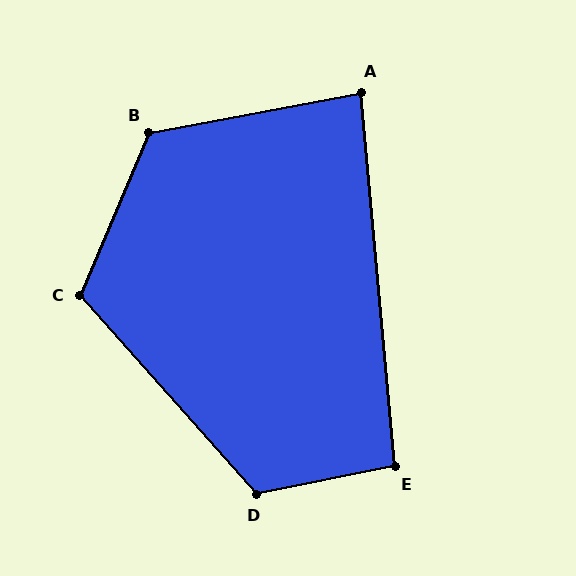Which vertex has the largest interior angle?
B, at approximately 124 degrees.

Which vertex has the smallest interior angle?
A, at approximately 85 degrees.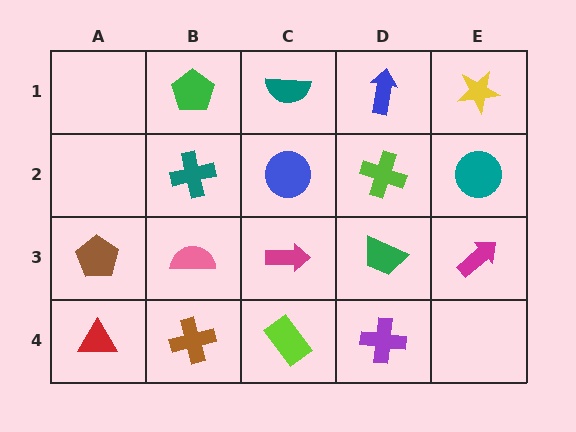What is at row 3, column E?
A magenta arrow.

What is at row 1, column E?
A yellow star.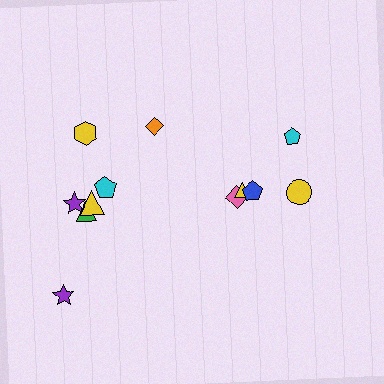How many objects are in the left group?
There are 7 objects.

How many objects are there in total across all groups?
There are 12 objects.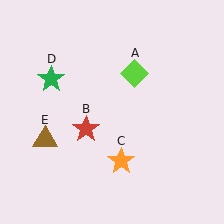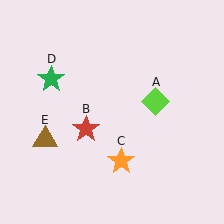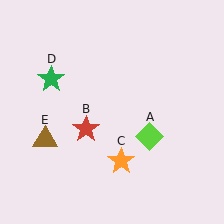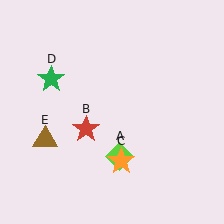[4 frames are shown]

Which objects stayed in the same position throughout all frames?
Red star (object B) and orange star (object C) and green star (object D) and brown triangle (object E) remained stationary.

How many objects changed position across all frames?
1 object changed position: lime diamond (object A).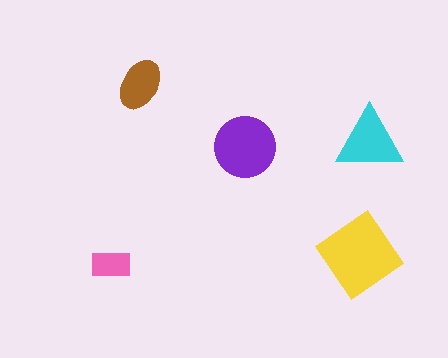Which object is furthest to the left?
The pink rectangle is leftmost.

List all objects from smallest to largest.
The pink rectangle, the brown ellipse, the cyan triangle, the purple circle, the yellow diamond.